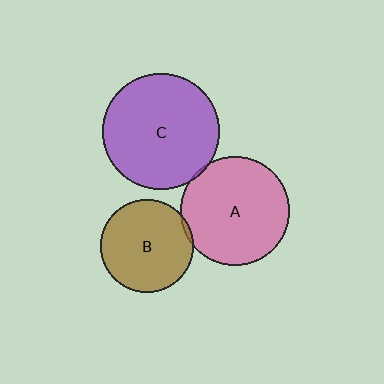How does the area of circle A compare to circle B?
Approximately 1.4 times.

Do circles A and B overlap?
Yes.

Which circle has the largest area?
Circle C (purple).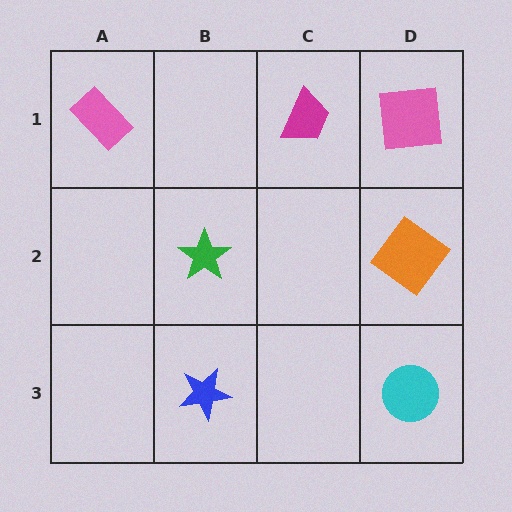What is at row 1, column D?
A pink square.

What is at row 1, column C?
A magenta trapezoid.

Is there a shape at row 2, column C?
No, that cell is empty.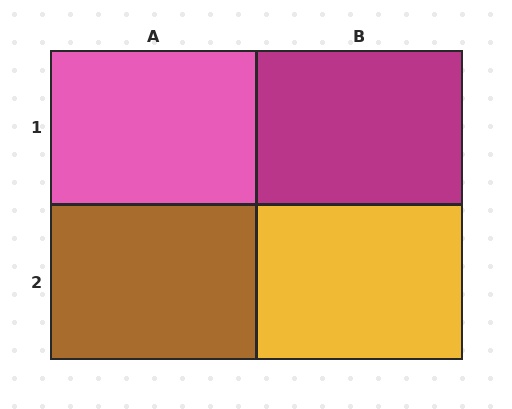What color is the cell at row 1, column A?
Pink.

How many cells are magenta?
1 cell is magenta.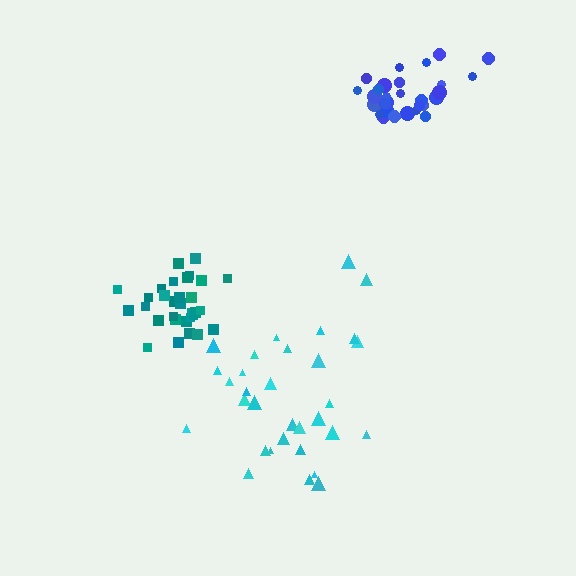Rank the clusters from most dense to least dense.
teal, blue, cyan.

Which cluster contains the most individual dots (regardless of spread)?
Cyan (34).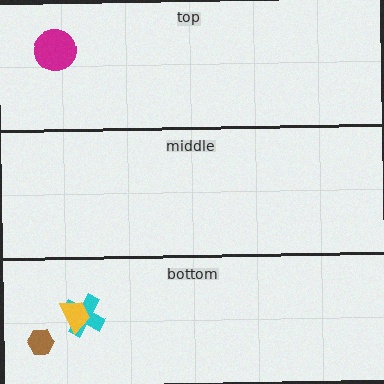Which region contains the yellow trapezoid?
The bottom region.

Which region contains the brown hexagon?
The bottom region.